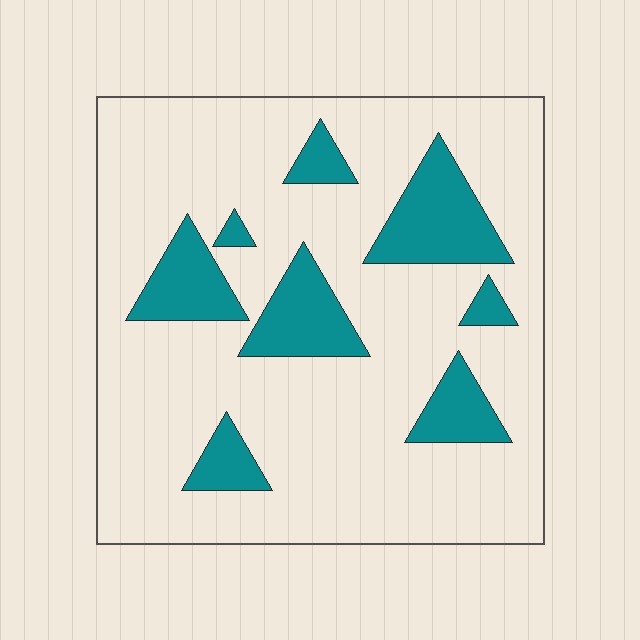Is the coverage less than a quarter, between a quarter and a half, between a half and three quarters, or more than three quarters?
Less than a quarter.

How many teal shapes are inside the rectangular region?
8.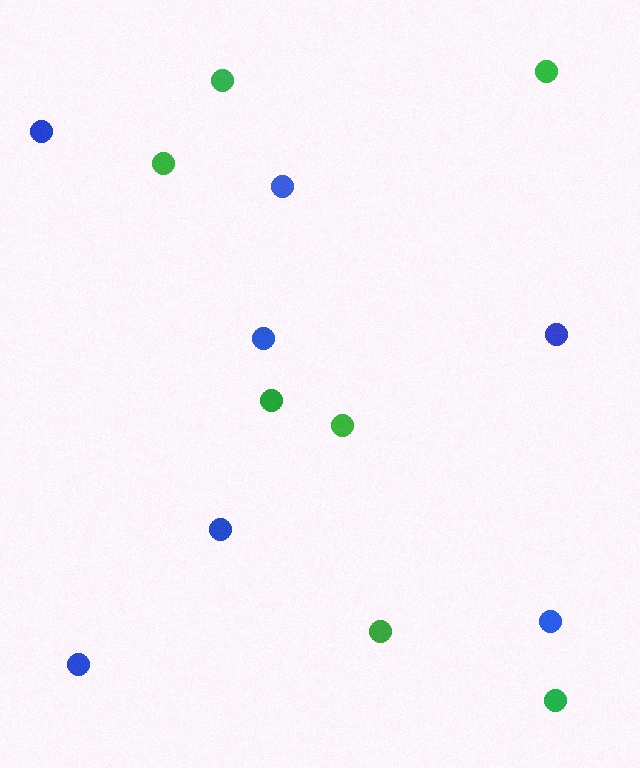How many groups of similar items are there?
There are 2 groups: one group of blue circles (7) and one group of green circles (7).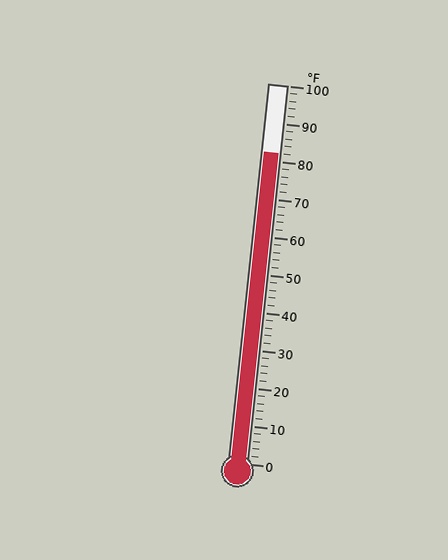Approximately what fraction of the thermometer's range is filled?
The thermometer is filled to approximately 80% of its range.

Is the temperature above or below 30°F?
The temperature is above 30°F.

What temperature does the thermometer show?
The thermometer shows approximately 82°F.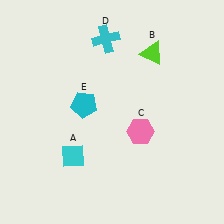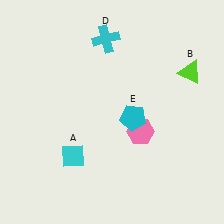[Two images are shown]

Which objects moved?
The objects that moved are: the lime triangle (B), the cyan pentagon (E).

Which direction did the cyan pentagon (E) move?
The cyan pentagon (E) moved right.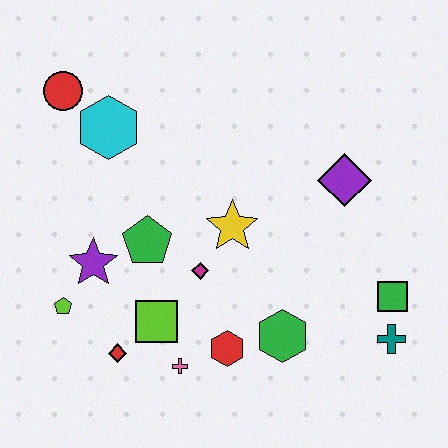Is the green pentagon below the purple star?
No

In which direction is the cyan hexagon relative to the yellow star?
The cyan hexagon is to the left of the yellow star.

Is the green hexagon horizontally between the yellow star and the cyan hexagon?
No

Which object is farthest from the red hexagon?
The red circle is farthest from the red hexagon.